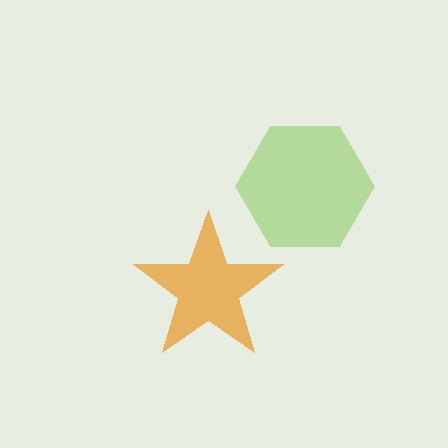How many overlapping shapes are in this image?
There are 2 overlapping shapes in the image.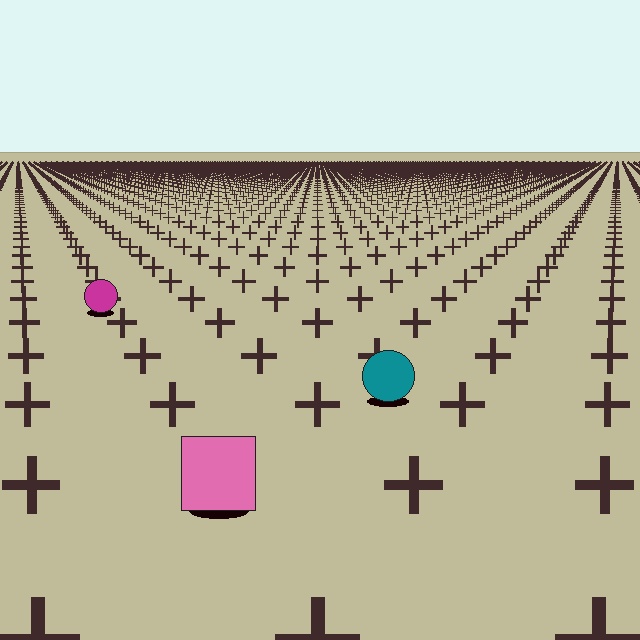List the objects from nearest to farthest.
From nearest to farthest: the pink square, the teal circle, the magenta circle.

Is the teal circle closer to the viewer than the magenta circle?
Yes. The teal circle is closer — you can tell from the texture gradient: the ground texture is coarser near it.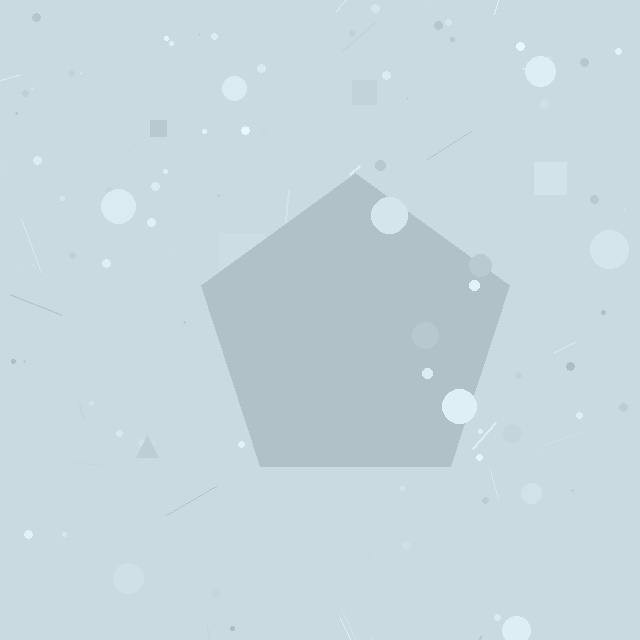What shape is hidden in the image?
A pentagon is hidden in the image.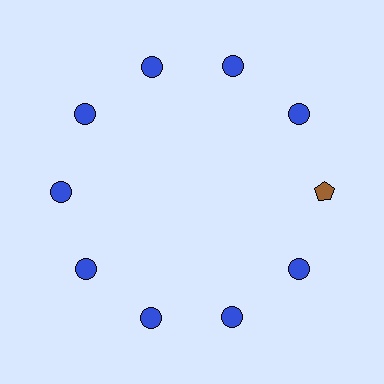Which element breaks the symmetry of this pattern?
The brown pentagon at roughly the 3 o'clock position breaks the symmetry. All other shapes are blue circles.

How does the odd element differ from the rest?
It differs in both color (brown instead of blue) and shape (pentagon instead of circle).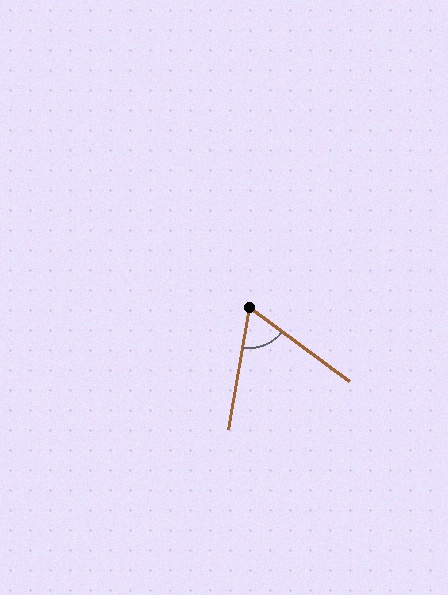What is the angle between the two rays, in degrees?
Approximately 63 degrees.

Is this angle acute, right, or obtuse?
It is acute.